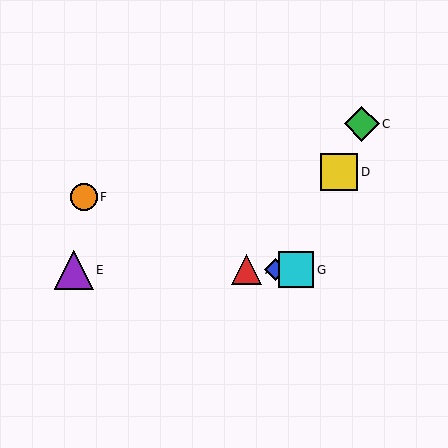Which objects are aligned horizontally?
Objects A, B, E, G are aligned horizontally.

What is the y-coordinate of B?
Object B is at y≈270.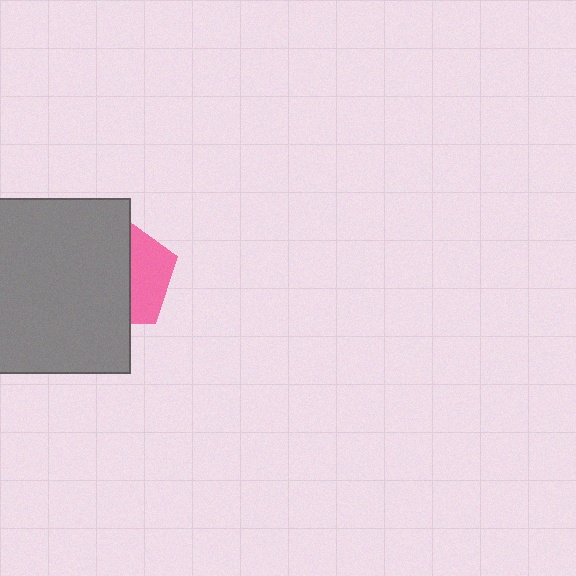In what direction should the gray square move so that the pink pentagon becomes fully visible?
The gray square should move left. That is the shortest direction to clear the overlap and leave the pink pentagon fully visible.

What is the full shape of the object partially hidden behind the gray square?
The partially hidden object is a pink pentagon.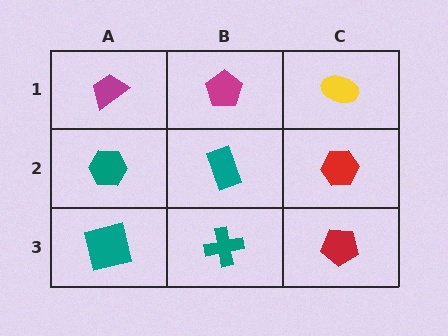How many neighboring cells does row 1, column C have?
2.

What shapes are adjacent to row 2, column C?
A yellow ellipse (row 1, column C), a red pentagon (row 3, column C), a teal rectangle (row 2, column B).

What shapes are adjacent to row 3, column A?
A teal hexagon (row 2, column A), a teal cross (row 3, column B).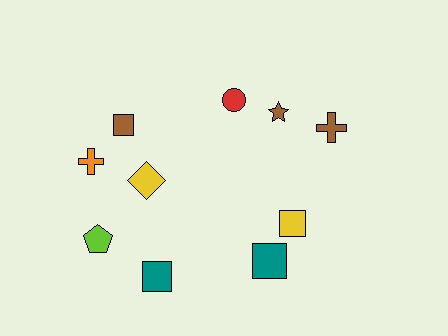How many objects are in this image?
There are 10 objects.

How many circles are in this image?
There is 1 circle.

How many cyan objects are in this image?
There are no cyan objects.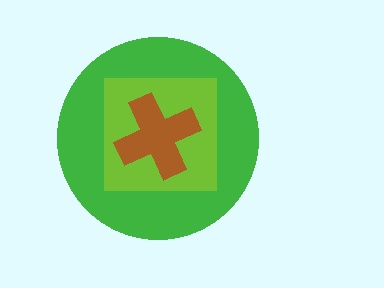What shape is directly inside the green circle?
The lime square.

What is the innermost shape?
The brown cross.